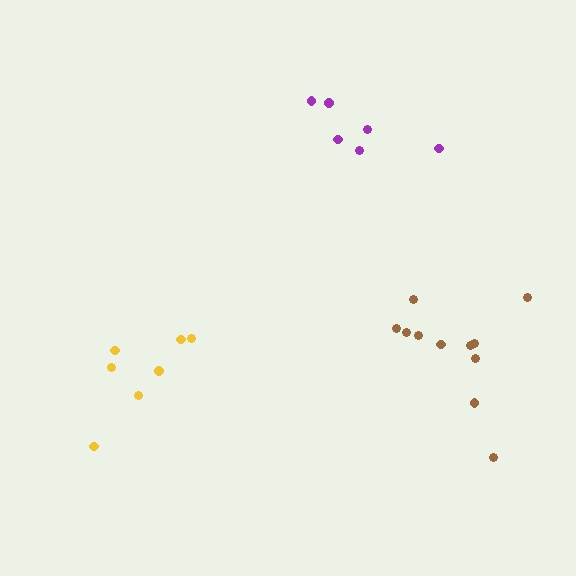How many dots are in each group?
Group 1: 7 dots, Group 2: 6 dots, Group 3: 11 dots (24 total).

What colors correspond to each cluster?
The clusters are colored: yellow, purple, brown.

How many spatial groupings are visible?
There are 3 spatial groupings.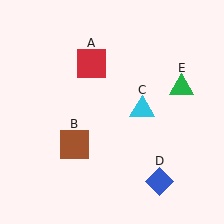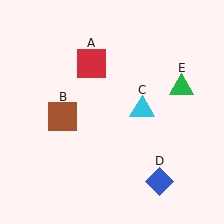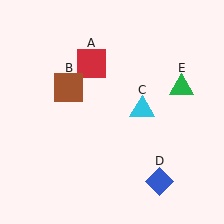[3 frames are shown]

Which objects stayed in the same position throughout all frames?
Red square (object A) and cyan triangle (object C) and blue diamond (object D) and green triangle (object E) remained stationary.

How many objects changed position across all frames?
1 object changed position: brown square (object B).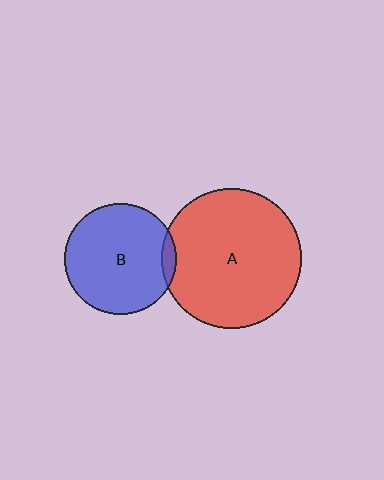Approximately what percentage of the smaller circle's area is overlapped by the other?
Approximately 5%.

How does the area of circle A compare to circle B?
Approximately 1.6 times.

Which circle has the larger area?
Circle A (red).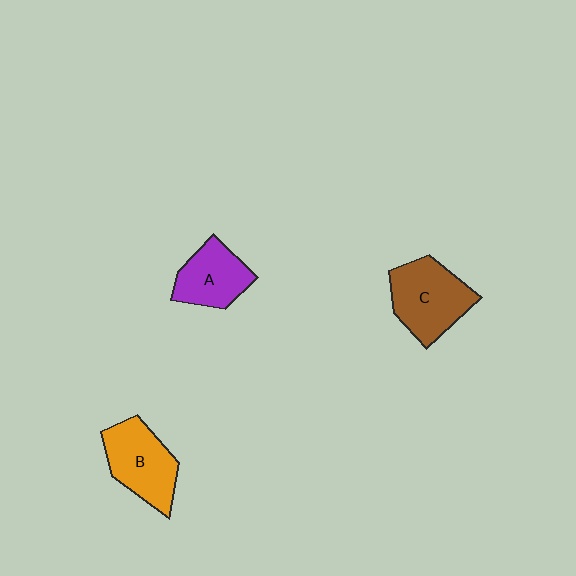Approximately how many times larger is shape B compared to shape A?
Approximately 1.2 times.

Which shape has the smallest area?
Shape A (purple).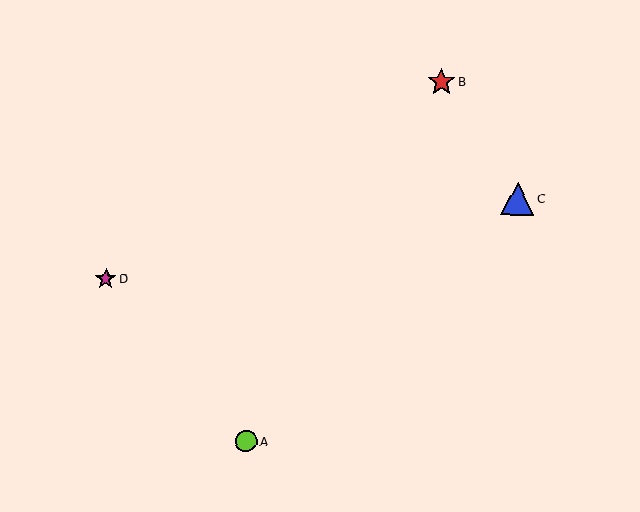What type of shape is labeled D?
Shape D is a magenta star.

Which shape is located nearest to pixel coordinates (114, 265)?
The magenta star (labeled D) at (106, 279) is nearest to that location.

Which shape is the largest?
The blue triangle (labeled C) is the largest.